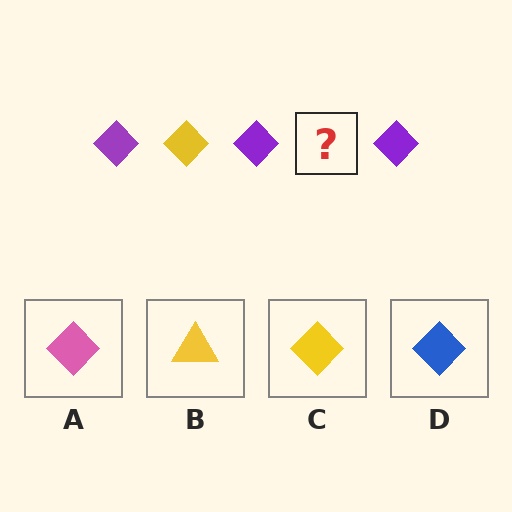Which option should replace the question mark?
Option C.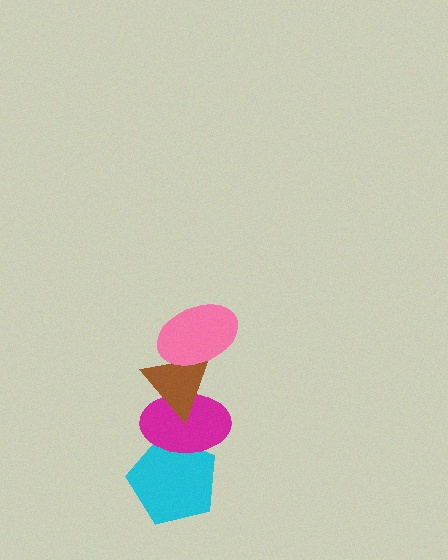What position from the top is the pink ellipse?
The pink ellipse is 1st from the top.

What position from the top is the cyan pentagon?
The cyan pentagon is 4th from the top.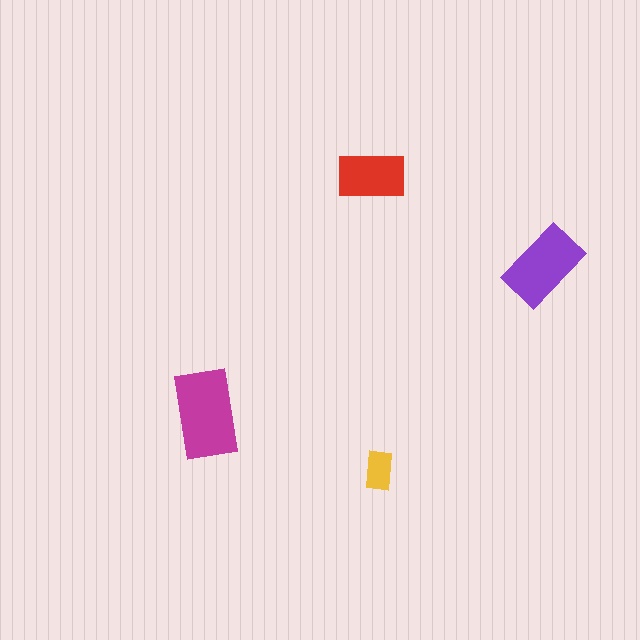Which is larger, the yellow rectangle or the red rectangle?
The red one.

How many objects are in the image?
There are 4 objects in the image.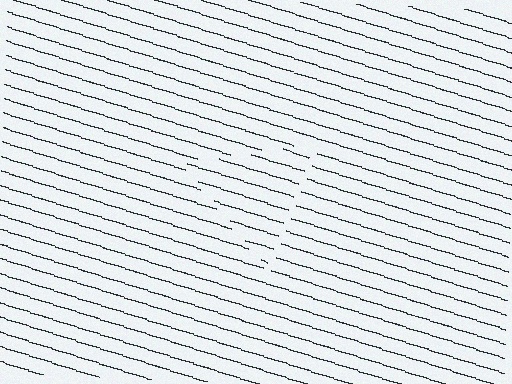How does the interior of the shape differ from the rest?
The interior of the shape contains the same grating, shifted by half a period — the contour is defined by the phase discontinuity where line-ends from the inner and outer gratings abut.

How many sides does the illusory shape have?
3 sides — the line-ends trace a triangle.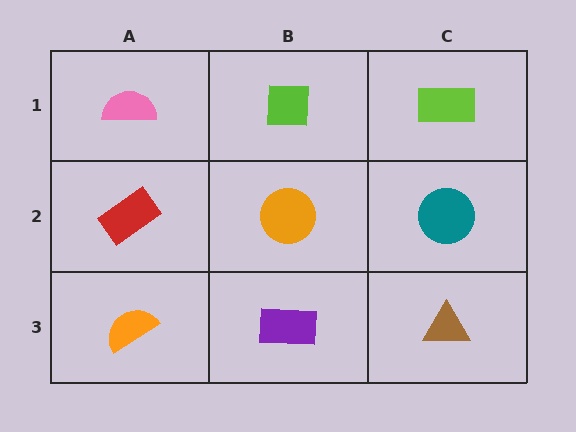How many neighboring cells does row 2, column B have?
4.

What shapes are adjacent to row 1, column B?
An orange circle (row 2, column B), a pink semicircle (row 1, column A), a lime rectangle (row 1, column C).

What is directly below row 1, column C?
A teal circle.